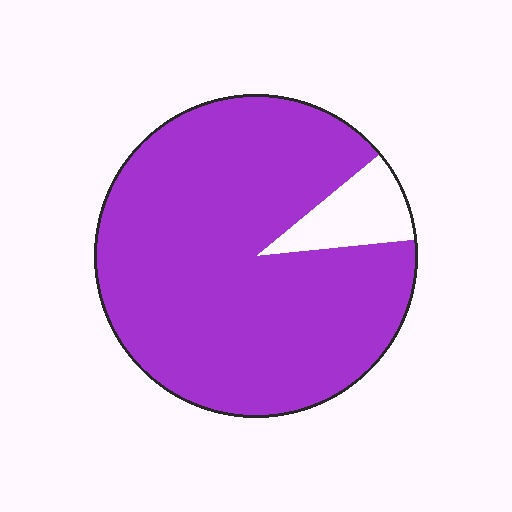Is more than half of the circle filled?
Yes.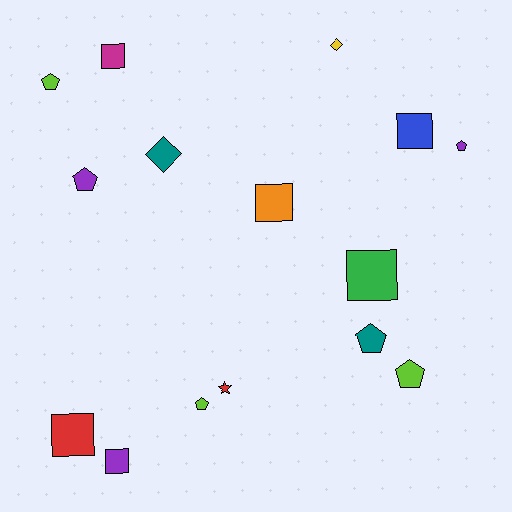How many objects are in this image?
There are 15 objects.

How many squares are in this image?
There are 6 squares.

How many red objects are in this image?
There are 2 red objects.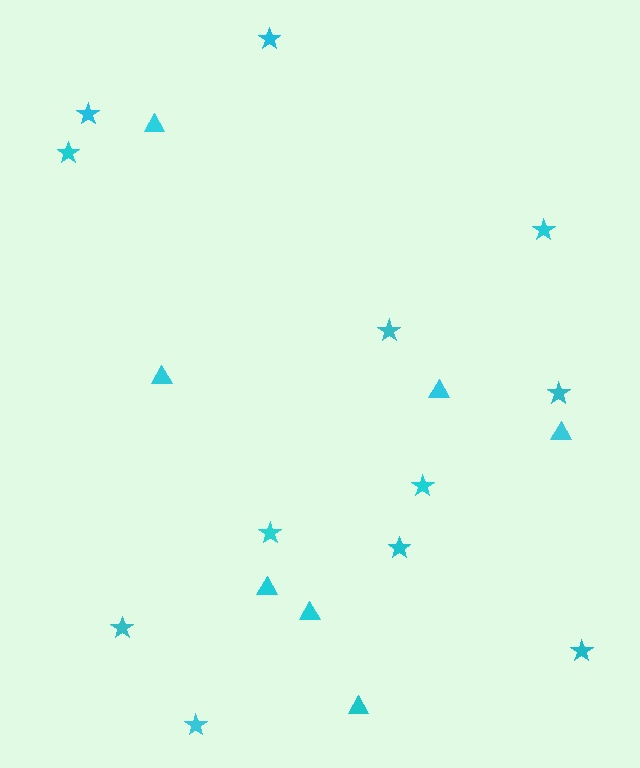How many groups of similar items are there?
There are 2 groups: one group of stars (12) and one group of triangles (7).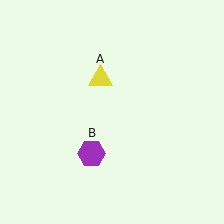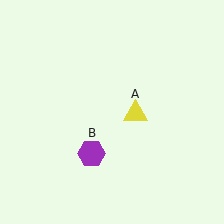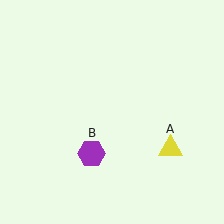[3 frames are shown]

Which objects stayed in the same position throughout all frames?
Purple hexagon (object B) remained stationary.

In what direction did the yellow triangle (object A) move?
The yellow triangle (object A) moved down and to the right.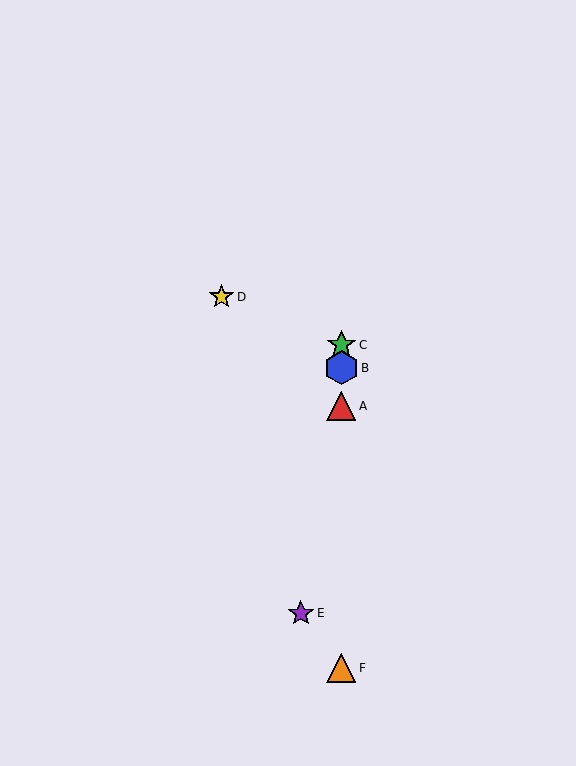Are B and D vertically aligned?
No, B is at x≈341 and D is at x≈222.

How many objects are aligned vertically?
4 objects (A, B, C, F) are aligned vertically.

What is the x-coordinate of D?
Object D is at x≈222.